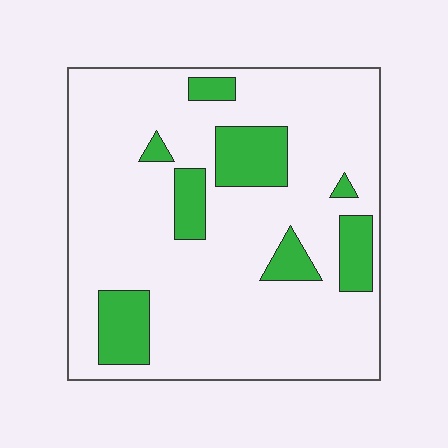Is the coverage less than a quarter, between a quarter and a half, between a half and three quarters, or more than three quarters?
Less than a quarter.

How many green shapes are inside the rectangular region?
8.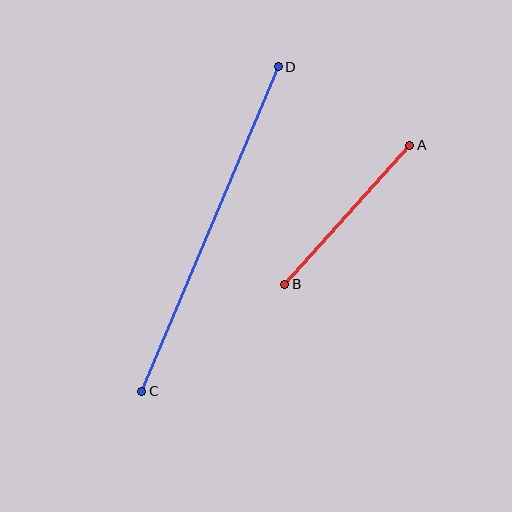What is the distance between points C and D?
The distance is approximately 352 pixels.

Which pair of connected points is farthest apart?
Points C and D are farthest apart.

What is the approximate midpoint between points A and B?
The midpoint is at approximately (347, 215) pixels.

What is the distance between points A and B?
The distance is approximately 187 pixels.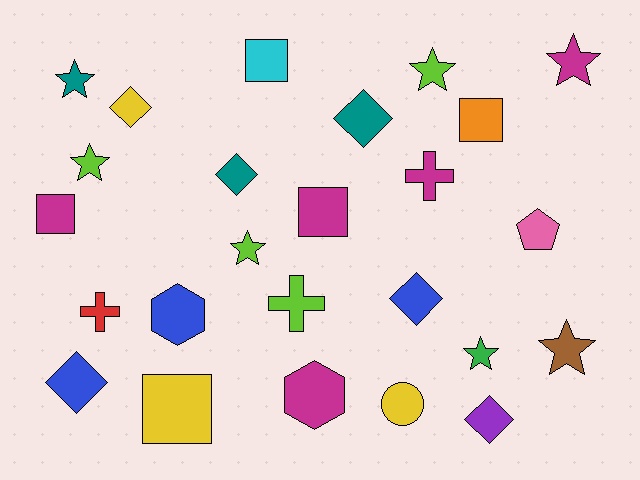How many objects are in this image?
There are 25 objects.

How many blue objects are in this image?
There are 3 blue objects.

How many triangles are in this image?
There are no triangles.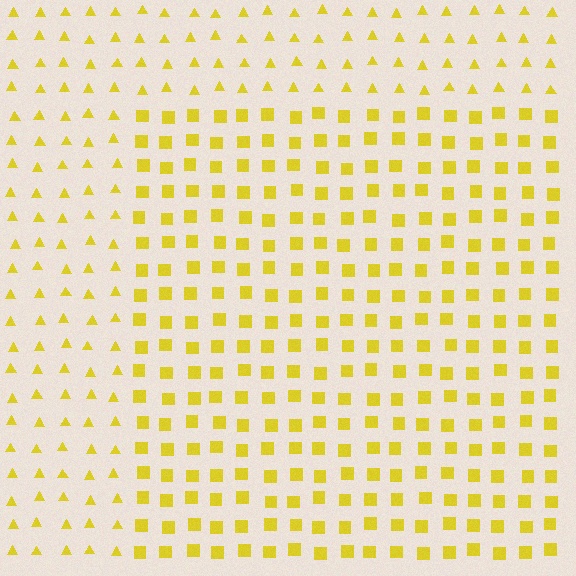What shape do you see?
I see a rectangle.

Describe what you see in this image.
The image is filled with small yellow elements arranged in a uniform grid. A rectangle-shaped region contains squares, while the surrounding area contains triangles. The boundary is defined purely by the change in element shape.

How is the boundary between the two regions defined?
The boundary is defined by a change in element shape: squares inside vs. triangles outside. All elements share the same color and spacing.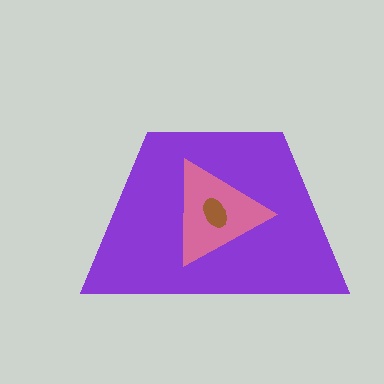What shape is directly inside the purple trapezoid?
The pink triangle.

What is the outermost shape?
The purple trapezoid.